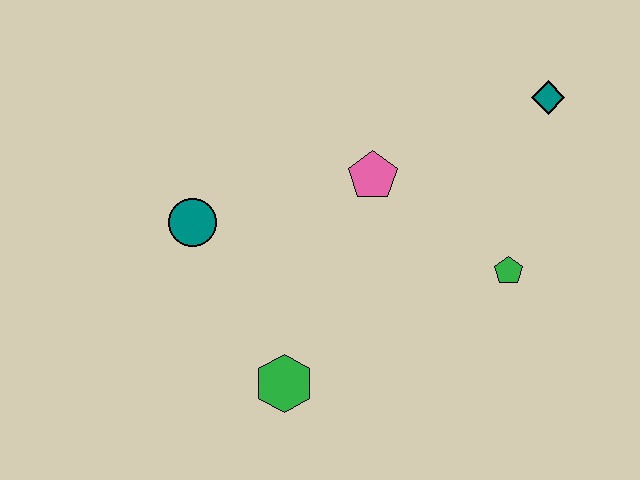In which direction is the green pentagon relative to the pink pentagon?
The green pentagon is to the right of the pink pentagon.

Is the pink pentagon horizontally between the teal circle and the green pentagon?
Yes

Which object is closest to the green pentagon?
The pink pentagon is closest to the green pentagon.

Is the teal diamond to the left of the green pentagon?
No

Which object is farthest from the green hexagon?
The teal diamond is farthest from the green hexagon.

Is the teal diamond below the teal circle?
No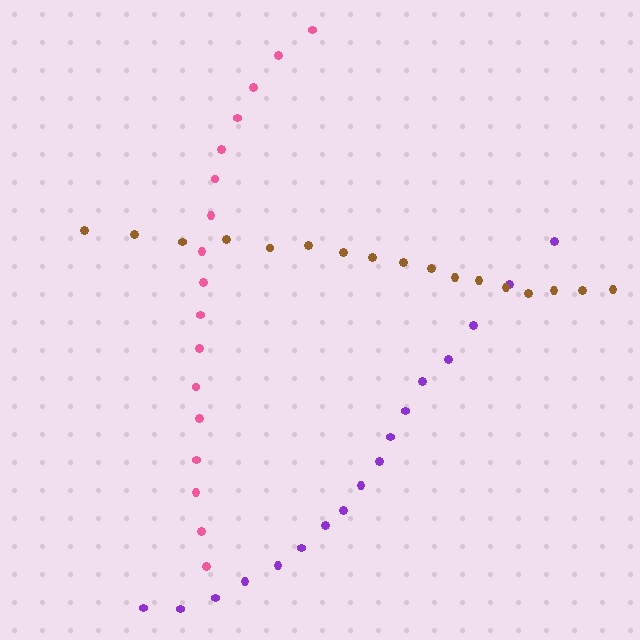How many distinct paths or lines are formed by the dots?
There are 3 distinct paths.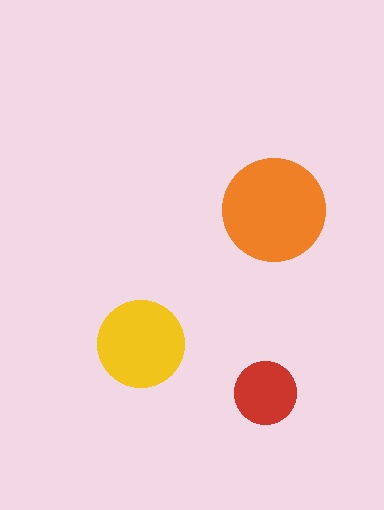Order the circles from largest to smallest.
the orange one, the yellow one, the red one.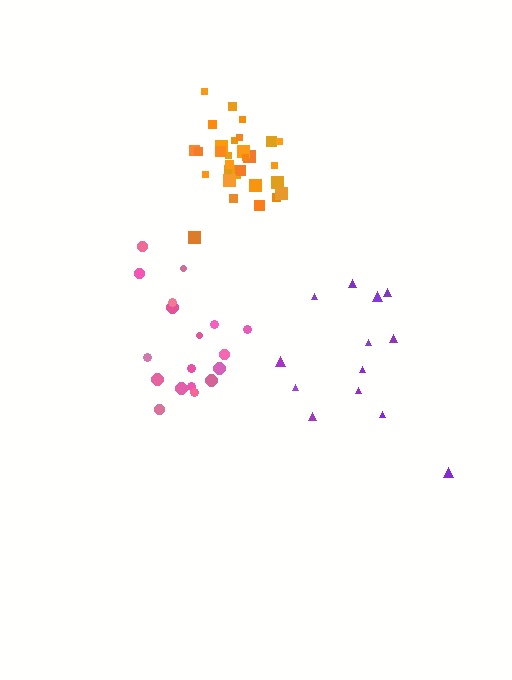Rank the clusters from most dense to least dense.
orange, pink, purple.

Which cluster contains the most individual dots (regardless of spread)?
Orange (30).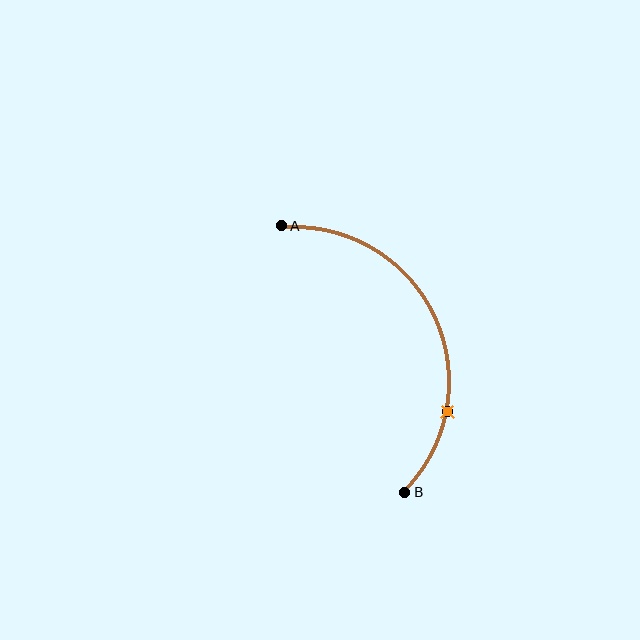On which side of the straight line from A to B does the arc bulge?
The arc bulges to the right of the straight line connecting A and B.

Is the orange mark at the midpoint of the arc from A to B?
No. The orange mark lies on the arc but is closer to endpoint B. The arc midpoint would be at the point on the curve equidistant along the arc from both A and B.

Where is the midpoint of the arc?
The arc midpoint is the point on the curve farthest from the straight line joining A and B. It sits to the right of that line.